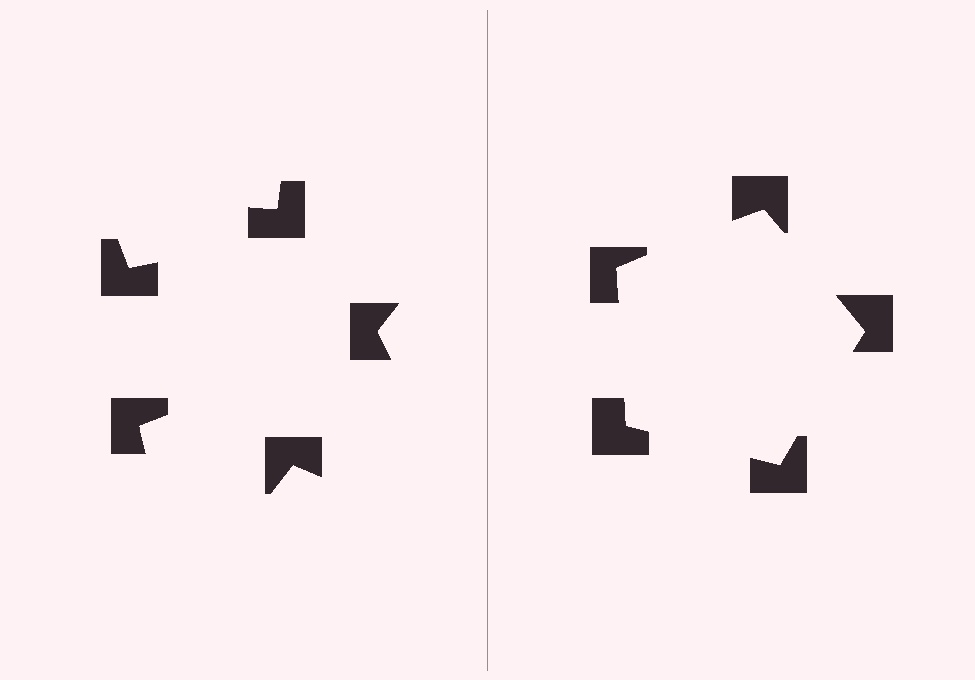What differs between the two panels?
The notched squares are positioned identically on both sides; only the wedge orientations differ. On the right they align to a pentagon; on the left they are misaligned.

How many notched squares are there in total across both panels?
10 — 5 on each side.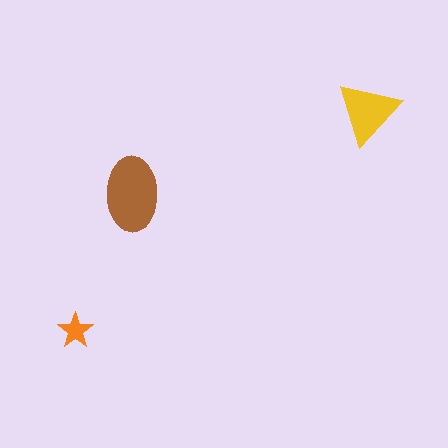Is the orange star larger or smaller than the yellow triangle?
Smaller.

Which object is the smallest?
The orange star.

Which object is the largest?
The brown ellipse.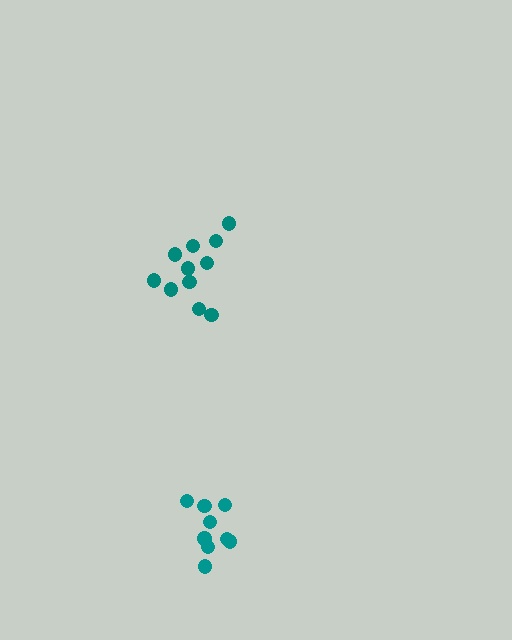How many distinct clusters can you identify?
There are 2 distinct clusters.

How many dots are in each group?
Group 1: 11 dots, Group 2: 9 dots (20 total).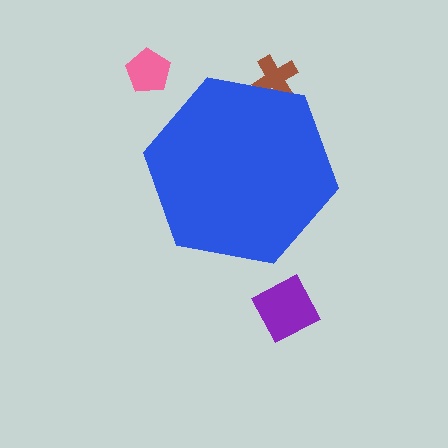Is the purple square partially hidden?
No, the purple square is fully visible.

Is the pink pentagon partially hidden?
No, the pink pentagon is fully visible.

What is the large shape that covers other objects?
A blue hexagon.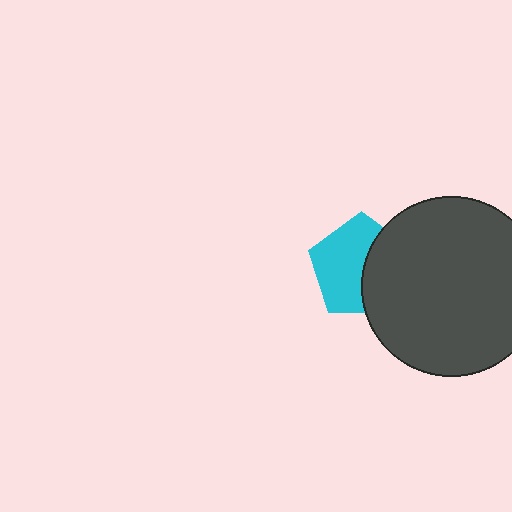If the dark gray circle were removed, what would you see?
You would see the complete cyan pentagon.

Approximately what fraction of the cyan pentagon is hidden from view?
Roughly 42% of the cyan pentagon is hidden behind the dark gray circle.